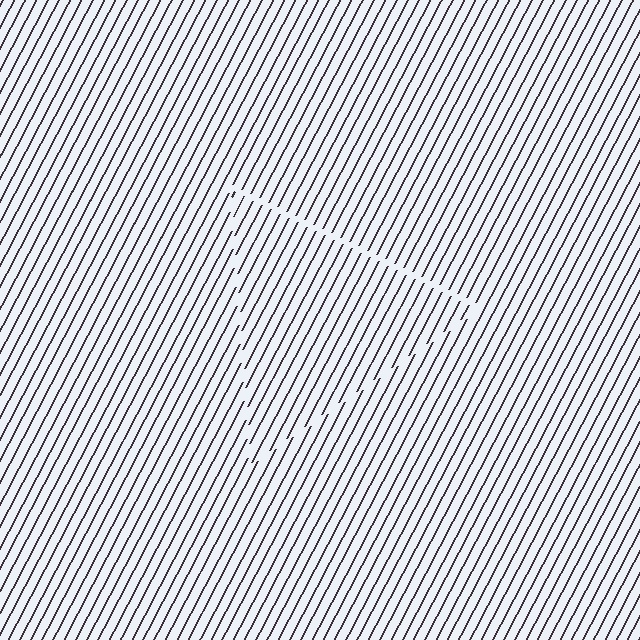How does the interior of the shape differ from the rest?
The interior of the shape contains the same grating, shifted by half a period — the contour is defined by the phase discontinuity where line-ends from the inner and outer gratings abut.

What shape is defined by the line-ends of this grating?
An illusory triangle. The interior of the shape contains the same grating, shifted by half a period — the contour is defined by the phase discontinuity where line-ends from the inner and outer gratings abut.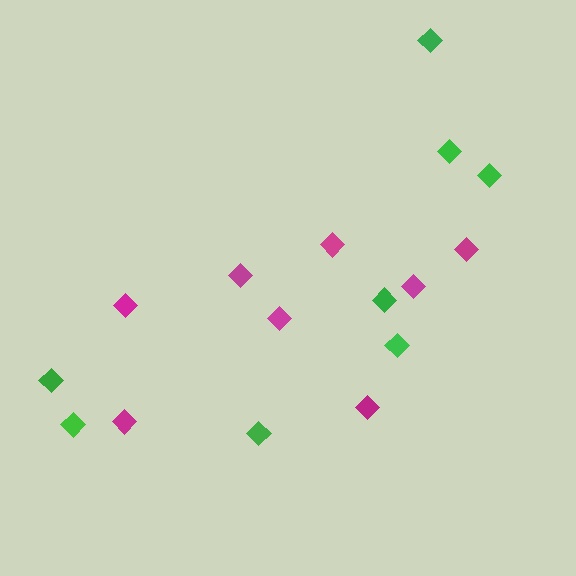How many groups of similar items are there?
There are 2 groups: one group of magenta diamonds (8) and one group of green diamonds (8).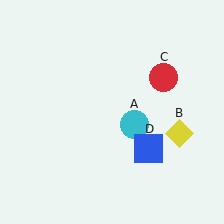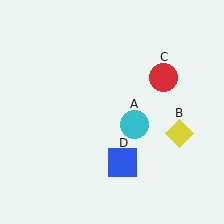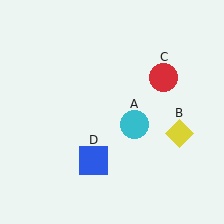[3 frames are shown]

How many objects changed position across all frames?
1 object changed position: blue square (object D).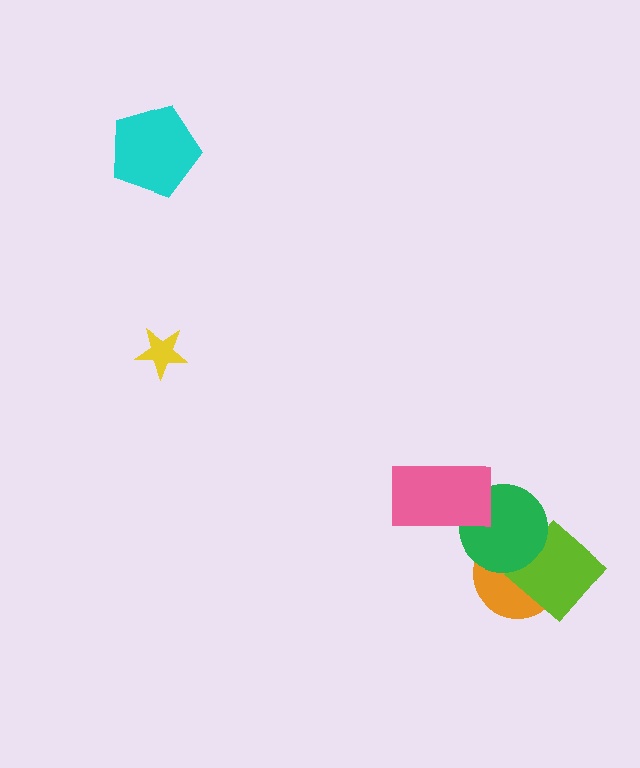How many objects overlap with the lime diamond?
2 objects overlap with the lime diamond.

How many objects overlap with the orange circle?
2 objects overlap with the orange circle.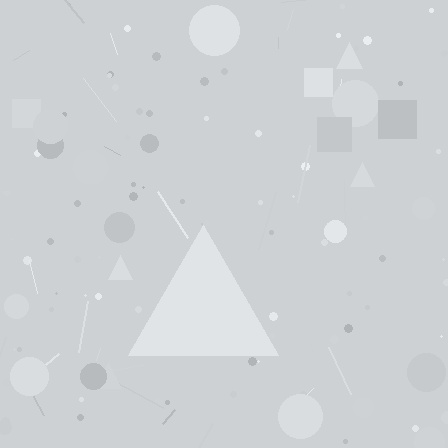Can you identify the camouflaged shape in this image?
The camouflaged shape is a triangle.